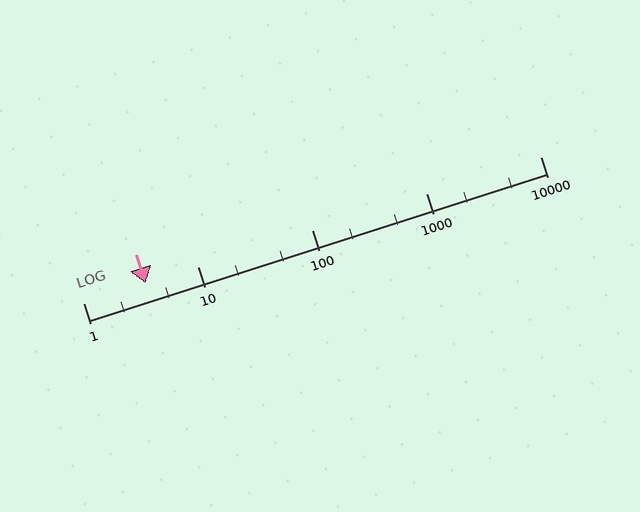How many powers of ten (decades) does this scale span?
The scale spans 4 decades, from 1 to 10000.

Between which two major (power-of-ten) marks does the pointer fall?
The pointer is between 1 and 10.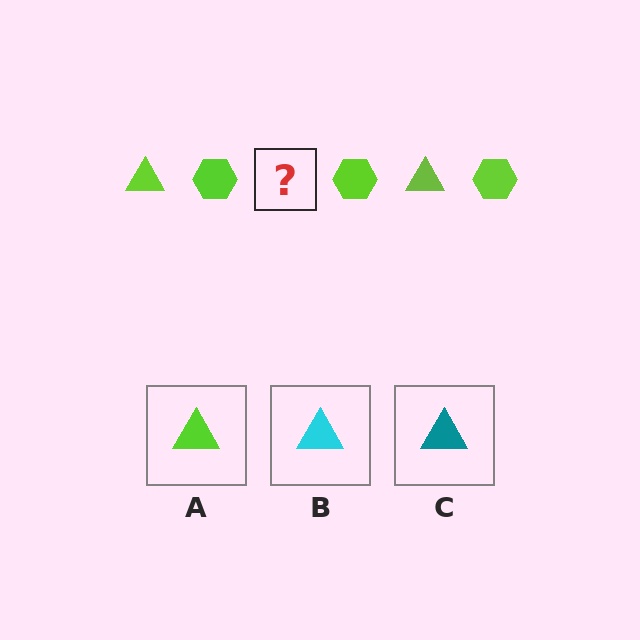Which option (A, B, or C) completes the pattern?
A.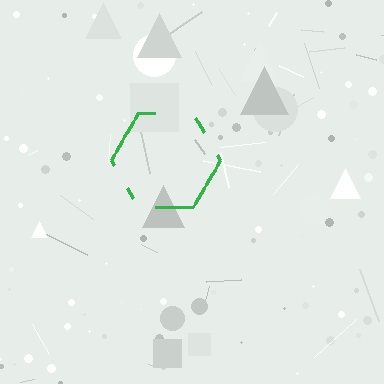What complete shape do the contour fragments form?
The contour fragments form a hexagon.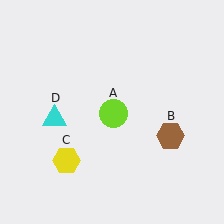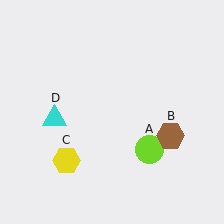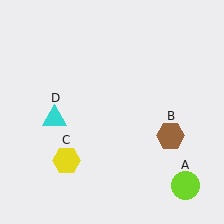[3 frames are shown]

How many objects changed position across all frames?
1 object changed position: lime circle (object A).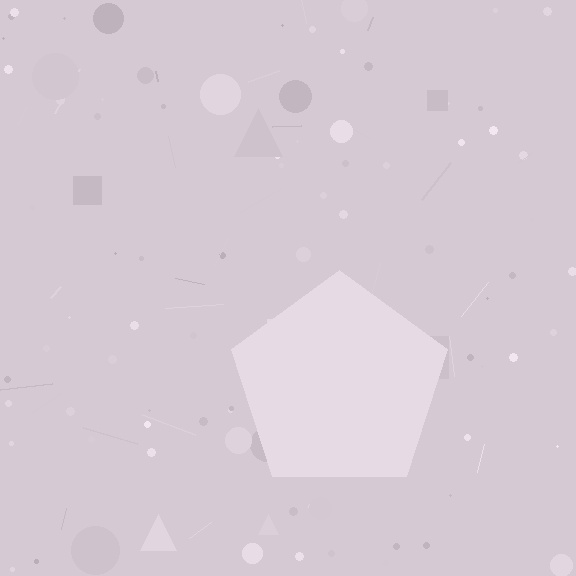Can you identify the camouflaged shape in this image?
The camouflaged shape is a pentagon.